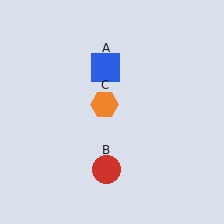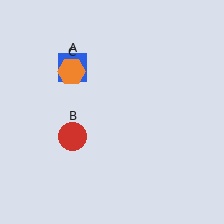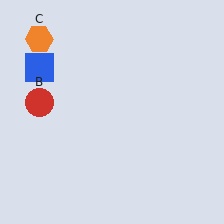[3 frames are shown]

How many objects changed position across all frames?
3 objects changed position: blue square (object A), red circle (object B), orange hexagon (object C).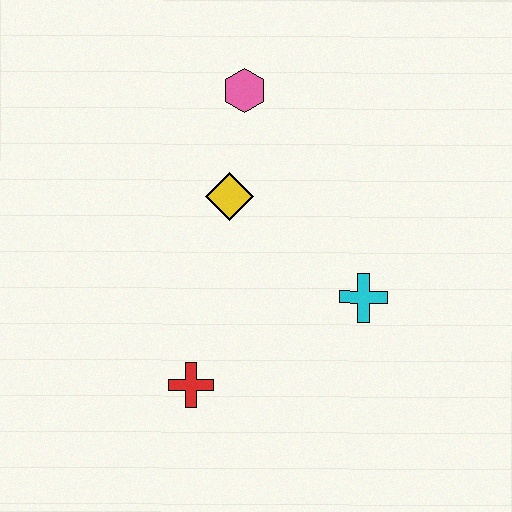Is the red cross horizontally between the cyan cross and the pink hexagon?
No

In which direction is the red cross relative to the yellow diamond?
The red cross is below the yellow diamond.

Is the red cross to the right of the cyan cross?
No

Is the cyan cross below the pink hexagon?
Yes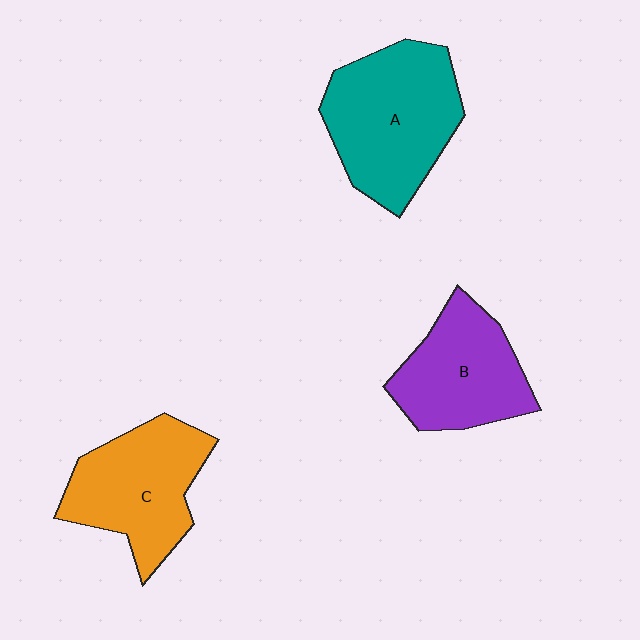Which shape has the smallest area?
Shape B (purple).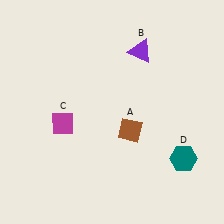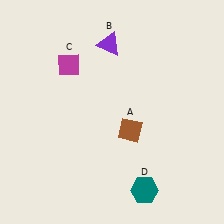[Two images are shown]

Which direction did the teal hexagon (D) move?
The teal hexagon (D) moved left.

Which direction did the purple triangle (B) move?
The purple triangle (B) moved left.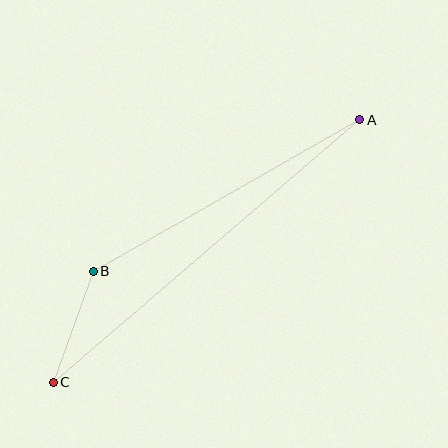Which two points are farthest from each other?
Points A and C are farthest from each other.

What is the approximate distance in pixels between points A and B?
The distance between A and B is approximately 306 pixels.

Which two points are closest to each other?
Points B and C are closest to each other.